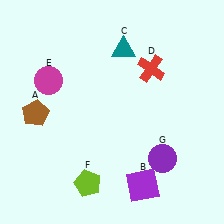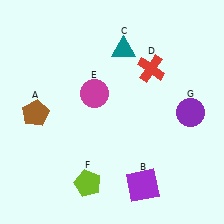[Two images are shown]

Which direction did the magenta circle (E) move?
The magenta circle (E) moved right.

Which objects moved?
The objects that moved are: the magenta circle (E), the purple circle (G).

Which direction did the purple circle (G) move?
The purple circle (G) moved up.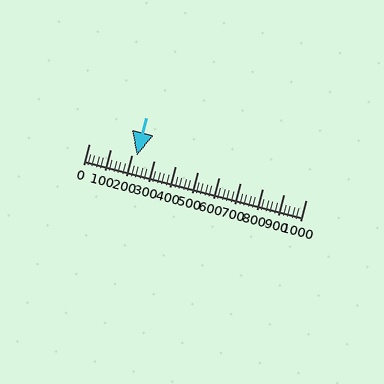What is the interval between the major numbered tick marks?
The major tick marks are spaced 100 units apart.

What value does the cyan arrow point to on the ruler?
The cyan arrow points to approximately 220.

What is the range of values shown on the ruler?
The ruler shows values from 0 to 1000.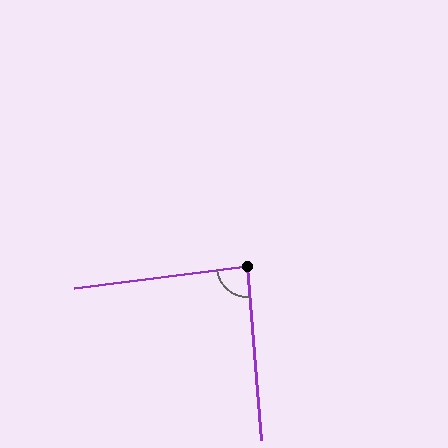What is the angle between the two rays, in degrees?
Approximately 87 degrees.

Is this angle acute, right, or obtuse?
It is approximately a right angle.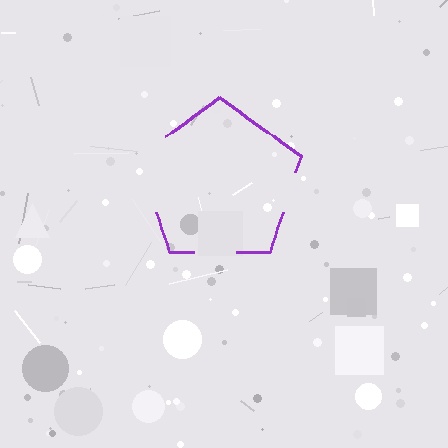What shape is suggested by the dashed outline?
The dashed outline suggests a pentagon.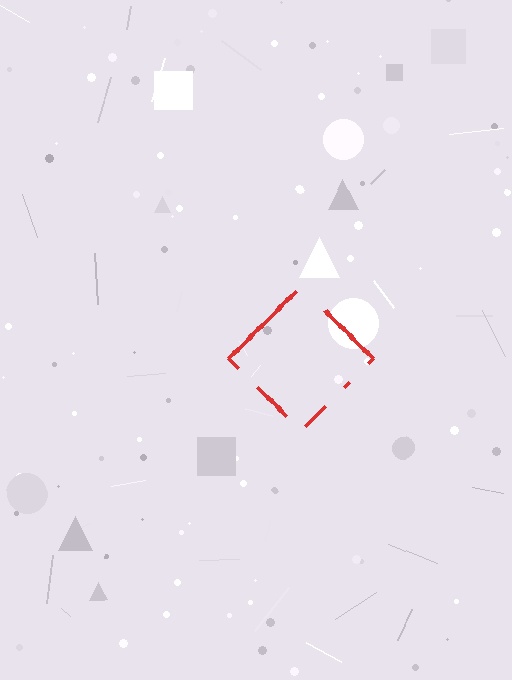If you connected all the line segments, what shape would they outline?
They would outline a diamond.